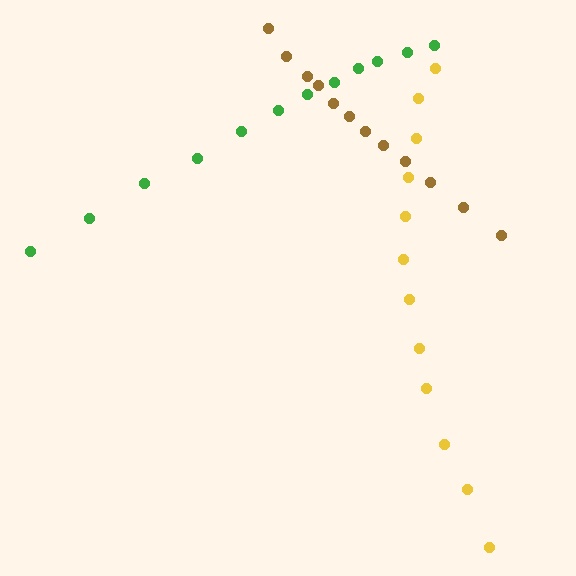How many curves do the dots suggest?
There are 3 distinct paths.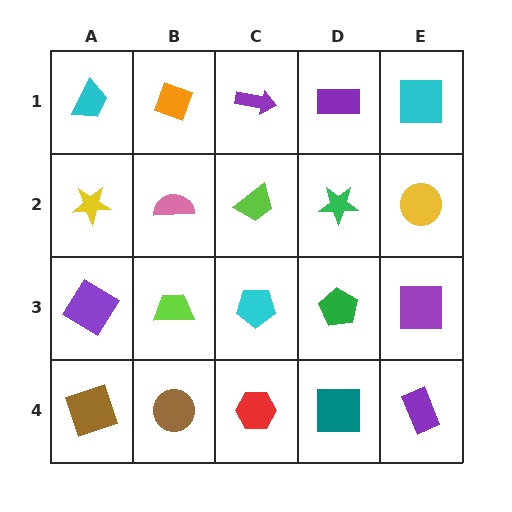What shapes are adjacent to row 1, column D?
A green star (row 2, column D), a purple arrow (row 1, column C), a cyan square (row 1, column E).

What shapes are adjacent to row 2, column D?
A purple rectangle (row 1, column D), a green pentagon (row 3, column D), a lime trapezoid (row 2, column C), a yellow circle (row 2, column E).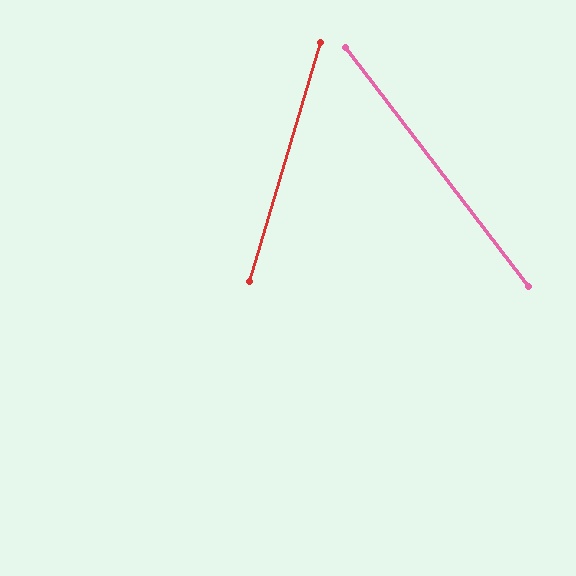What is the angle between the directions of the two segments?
Approximately 54 degrees.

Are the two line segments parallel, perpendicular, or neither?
Neither parallel nor perpendicular — they differ by about 54°.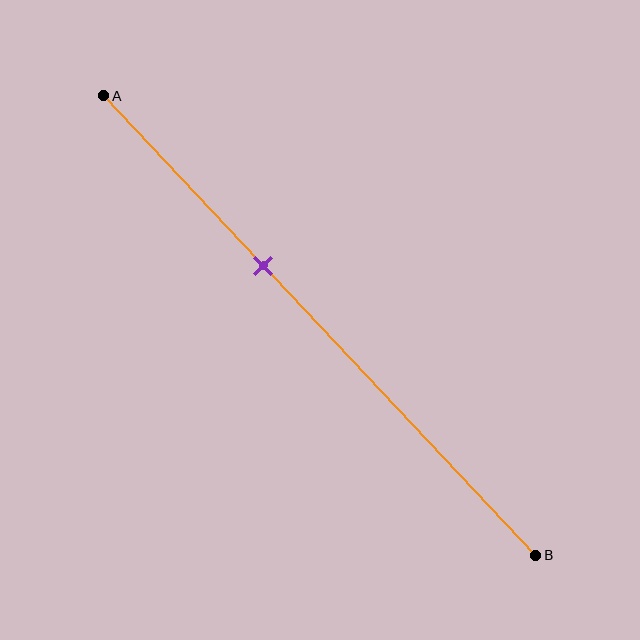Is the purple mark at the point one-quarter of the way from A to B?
No, the mark is at about 35% from A, not at the 25% one-quarter point.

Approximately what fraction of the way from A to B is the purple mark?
The purple mark is approximately 35% of the way from A to B.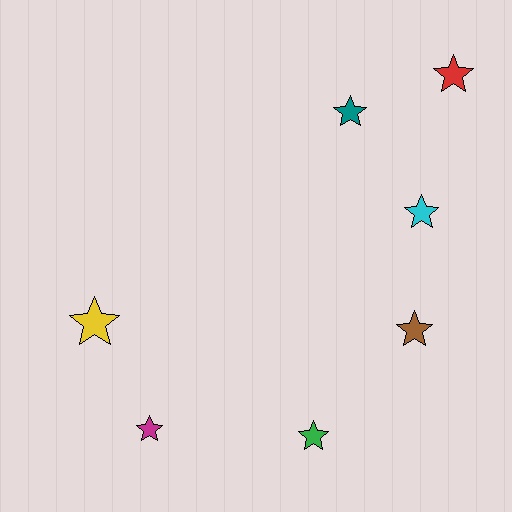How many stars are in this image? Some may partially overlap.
There are 7 stars.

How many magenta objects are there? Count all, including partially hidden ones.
There is 1 magenta object.